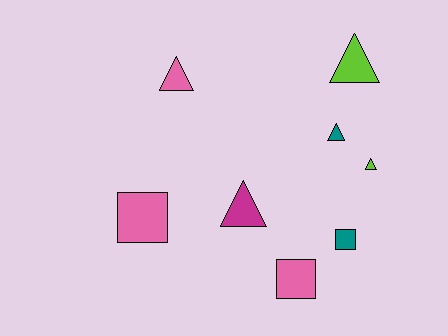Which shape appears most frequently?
Triangle, with 5 objects.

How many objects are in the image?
There are 8 objects.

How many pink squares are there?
There are 2 pink squares.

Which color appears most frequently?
Pink, with 3 objects.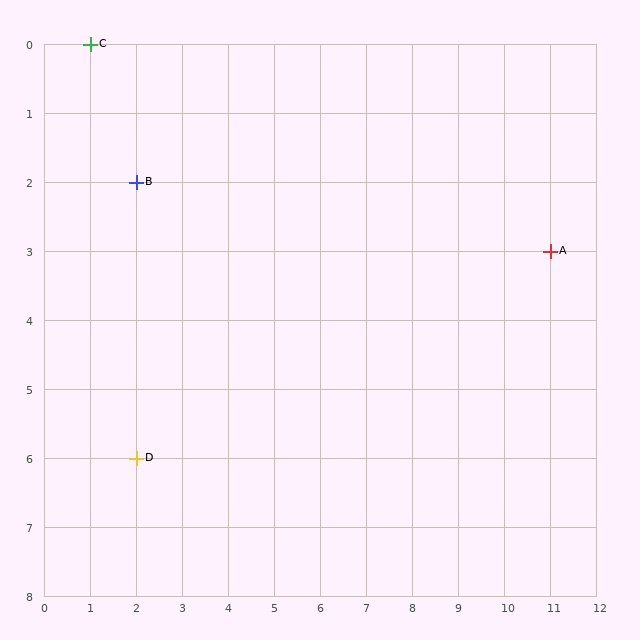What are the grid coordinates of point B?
Point B is at grid coordinates (2, 2).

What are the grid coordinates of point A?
Point A is at grid coordinates (11, 3).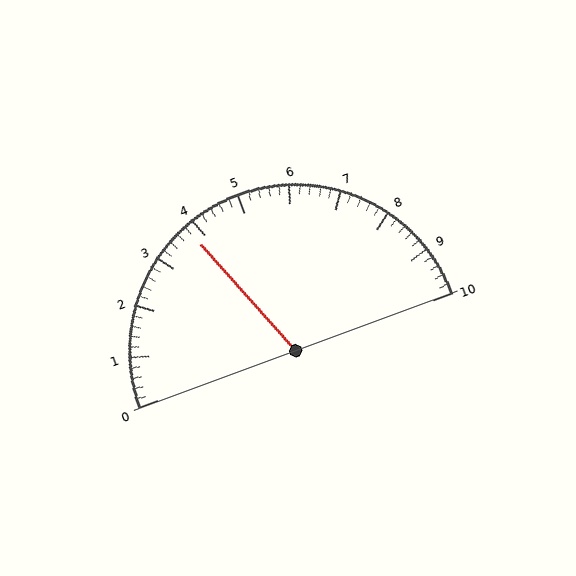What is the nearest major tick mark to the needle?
The nearest major tick mark is 4.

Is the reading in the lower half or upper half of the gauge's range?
The reading is in the lower half of the range (0 to 10).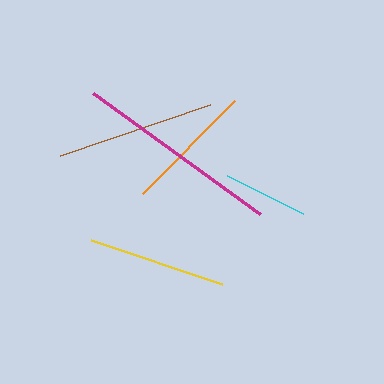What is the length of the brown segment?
The brown segment is approximately 158 pixels long.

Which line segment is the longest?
The magenta line is the longest at approximately 206 pixels.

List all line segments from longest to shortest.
From longest to shortest: magenta, brown, yellow, orange, cyan.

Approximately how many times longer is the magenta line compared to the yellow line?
The magenta line is approximately 1.5 times the length of the yellow line.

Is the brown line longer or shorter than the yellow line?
The brown line is longer than the yellow line.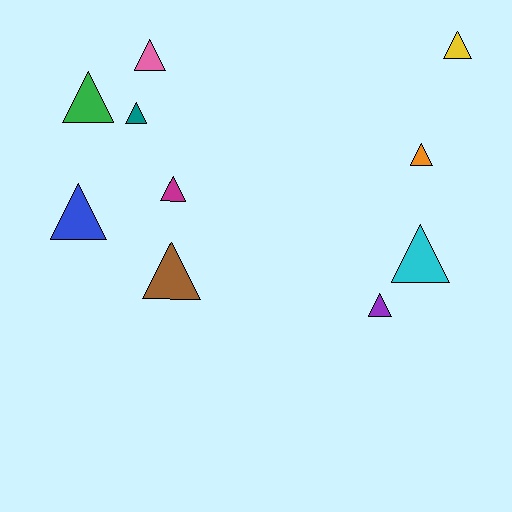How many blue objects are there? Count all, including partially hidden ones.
There is 1 blue object.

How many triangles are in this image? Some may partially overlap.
There are 10 triangles.